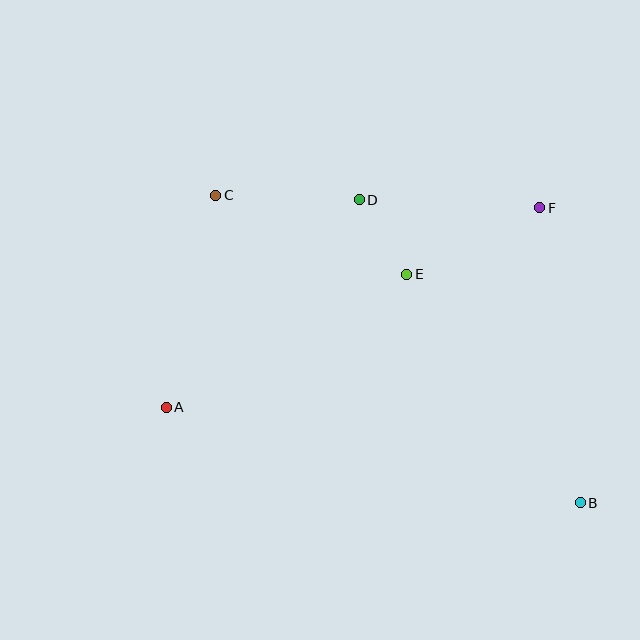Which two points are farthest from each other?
Points B and C are farthest from each other.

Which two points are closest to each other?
Points D and E are closest to each other.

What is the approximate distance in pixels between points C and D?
The distance between C and D is approximately 143 pixels.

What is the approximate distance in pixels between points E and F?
The distance between E and F is approximately 148 pixels.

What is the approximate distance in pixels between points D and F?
The distance between D and F is approximately 181 pixels.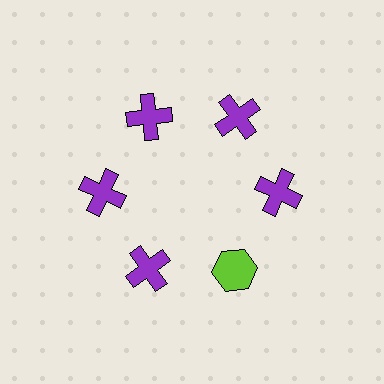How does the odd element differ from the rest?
It differs in both color (lime instead of purple) and shape (hexagon instead of cross).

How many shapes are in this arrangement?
There are 6 shapes arranged in a ring pattern.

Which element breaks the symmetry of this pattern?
The lime hexagon at roughly the 5 o'clock position breaks the symmetry. All other shapes are purple crosses.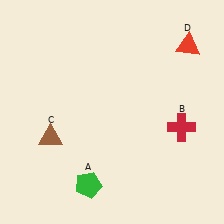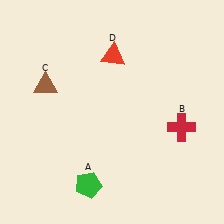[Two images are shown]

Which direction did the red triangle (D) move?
The red triangle (D) moved left.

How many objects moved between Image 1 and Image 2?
2 objects moved between the two images.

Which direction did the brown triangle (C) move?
The brown triangle (C) moved up.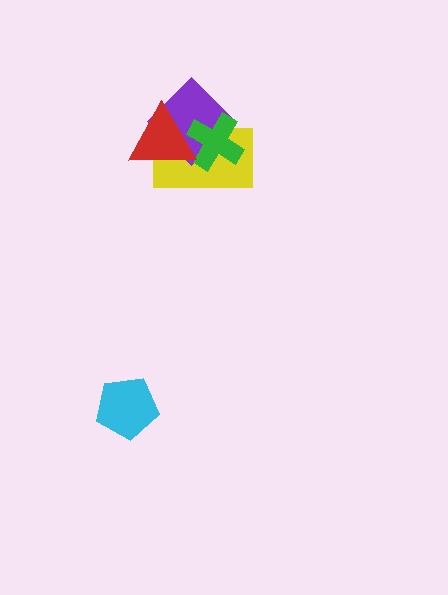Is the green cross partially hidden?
Yes, it is partially covered by another shape.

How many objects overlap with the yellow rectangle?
3 objects overlap with the yellow rectangle.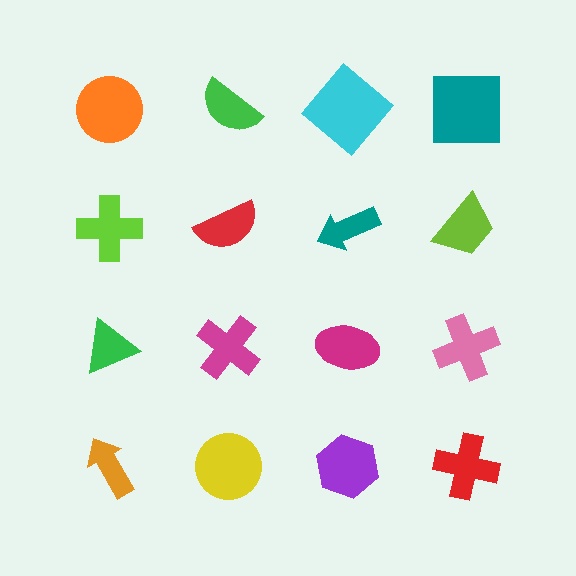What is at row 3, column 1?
A green triangle.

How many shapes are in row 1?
4 shapes.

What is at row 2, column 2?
A red semicircle.